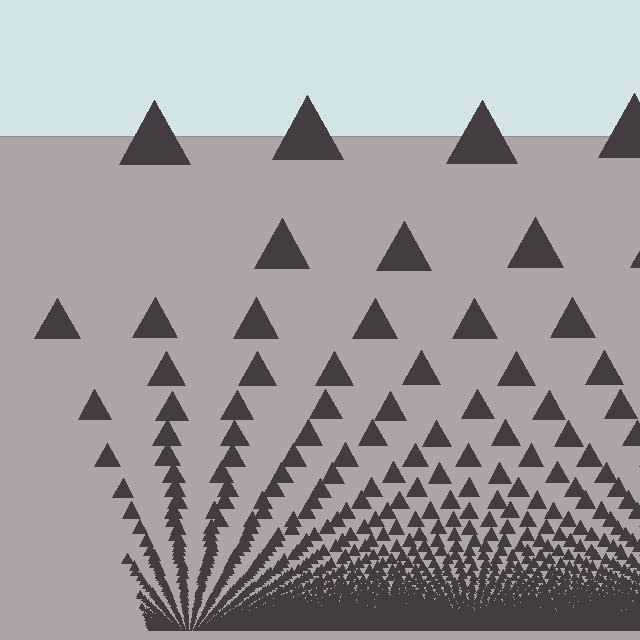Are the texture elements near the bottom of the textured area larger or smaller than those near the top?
Smaller. The gradient is inverted — elements near the bottom are smaller and denser.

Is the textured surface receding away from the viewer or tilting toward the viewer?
The surface appears to tilt toward the viewer. Texture elements get larger and sparser toward the top.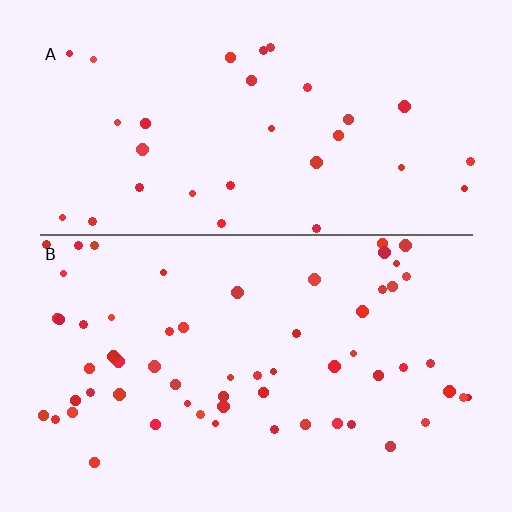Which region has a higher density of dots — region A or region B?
B (the bottom).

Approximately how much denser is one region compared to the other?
Approximately 1.9× — region B over region A.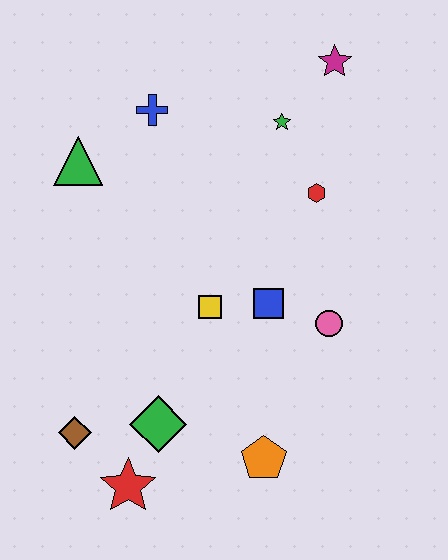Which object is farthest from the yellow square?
The magenta star is farthest from the yellow square.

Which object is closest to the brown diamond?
The red star is closest to the brown diamond.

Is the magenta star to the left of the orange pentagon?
No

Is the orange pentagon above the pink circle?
No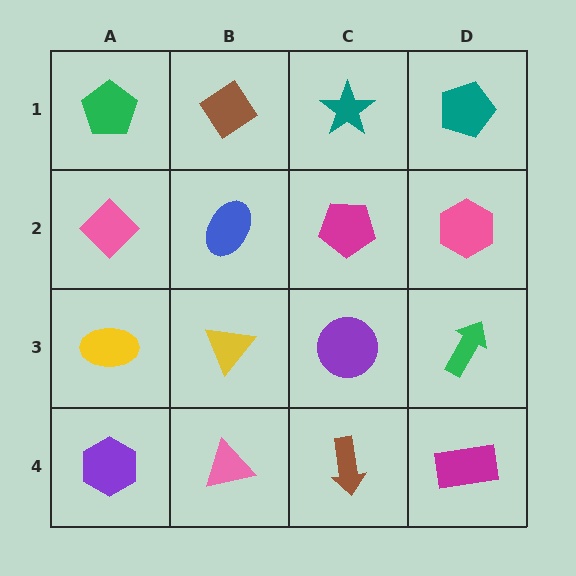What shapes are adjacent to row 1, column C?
A magenta pentagon (row 2, column C), a brown diamond (row 1, column B), a teal pentagon (row 1, column D).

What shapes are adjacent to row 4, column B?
A yellow triangle (row 3, column B), a purple hexagon (row 4, column A), a brown arrow (row 4, column C).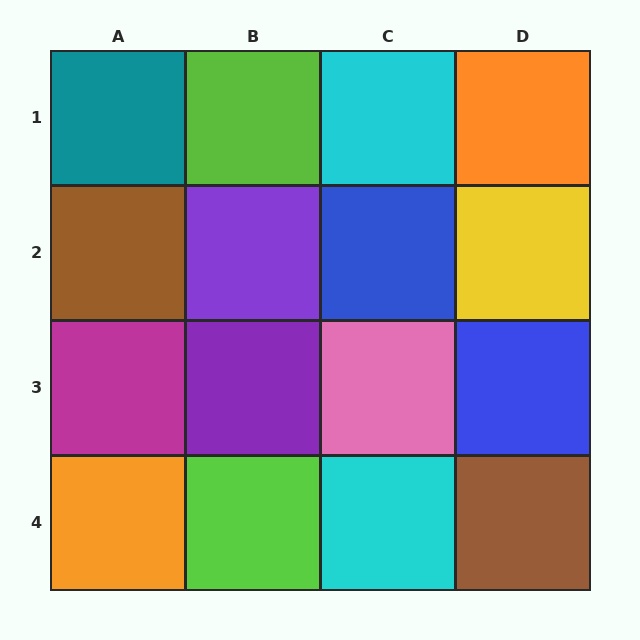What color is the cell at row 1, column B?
Lime.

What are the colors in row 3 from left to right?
Magenta, purple, pink, blue.